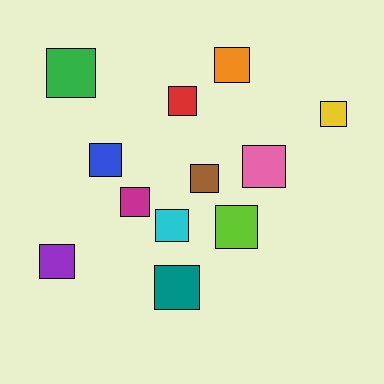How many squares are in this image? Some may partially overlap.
There are 12 squares.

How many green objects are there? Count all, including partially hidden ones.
There is 1 green object.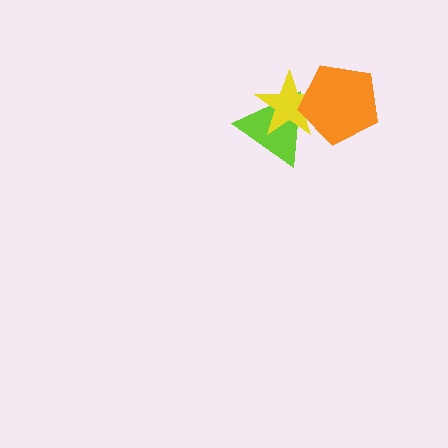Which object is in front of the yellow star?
The orange pentagon is in front of the yellow star.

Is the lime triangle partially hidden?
Yes, it is partially covered by another shape.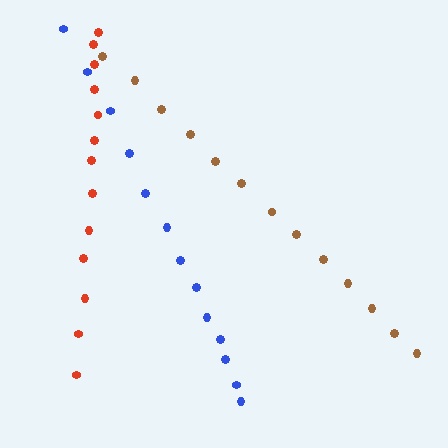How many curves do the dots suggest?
There are 3 distinct paths.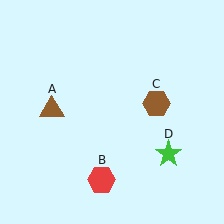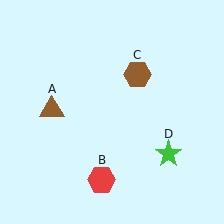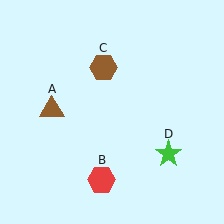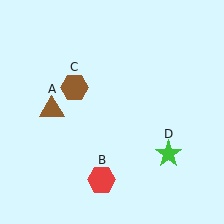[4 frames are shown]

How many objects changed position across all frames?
1 object changed position: brown hexagon (object C).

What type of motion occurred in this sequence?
The brown hexagon (object C) rotated counterclockwise around the center of the scene.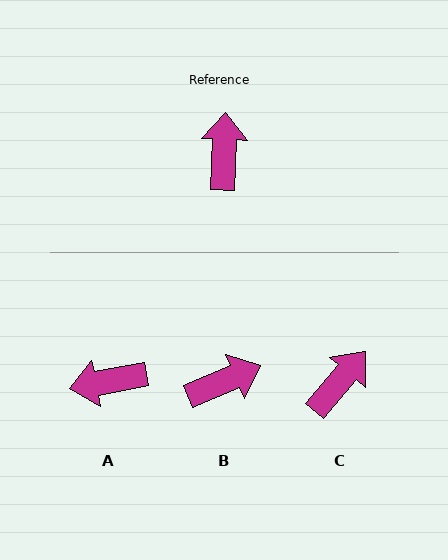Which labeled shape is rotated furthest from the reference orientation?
A, about 104 degrees away.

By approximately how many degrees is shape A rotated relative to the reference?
Approximately 104 degrees counter-clockwise.